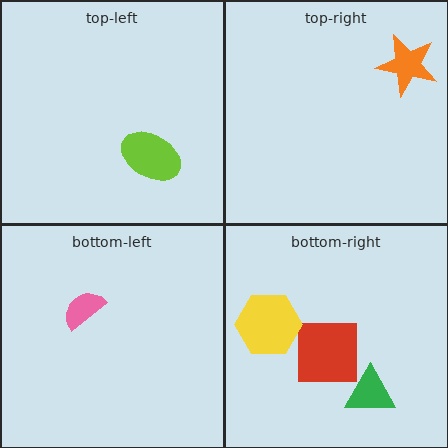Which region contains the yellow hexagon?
The bottom-right region.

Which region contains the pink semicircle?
The bottom-left region.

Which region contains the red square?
The bottom-right region.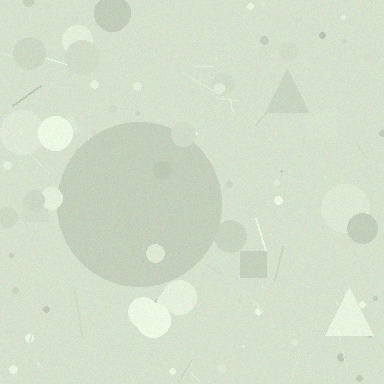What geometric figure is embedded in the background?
A circle is embedded in the background.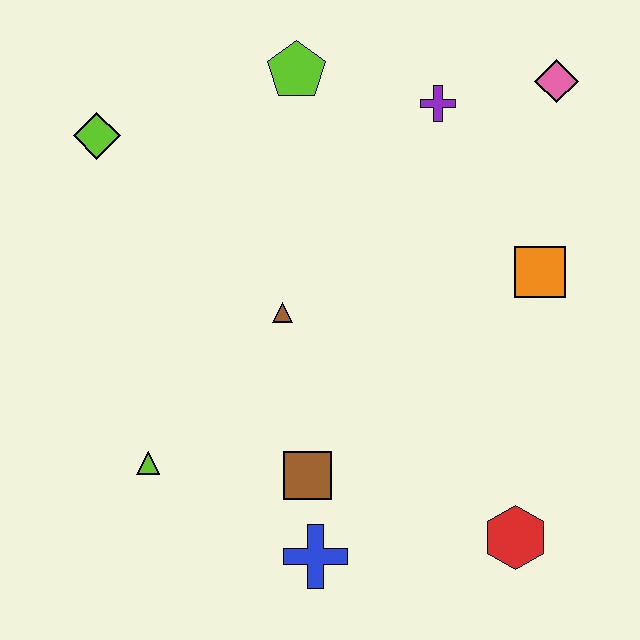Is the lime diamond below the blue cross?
No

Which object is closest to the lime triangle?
The brown square is closest to the lime triangle.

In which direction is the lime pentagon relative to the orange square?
The lime pentagon is to the left of the orange square.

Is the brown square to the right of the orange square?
No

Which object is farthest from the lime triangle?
The pink diamond is farthest from the lime triangle.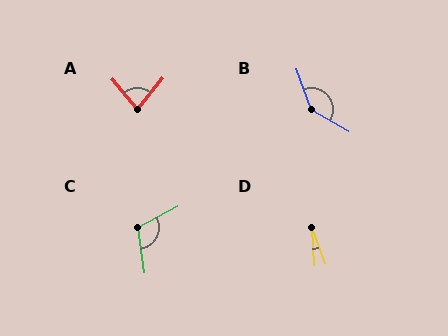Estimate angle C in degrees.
Approximately 111 degrees.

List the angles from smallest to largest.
D (17°), A (79°), C (111°), B (139°).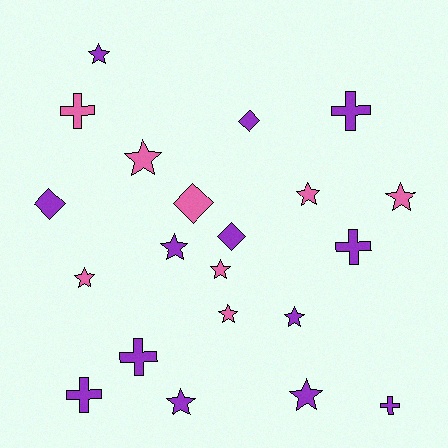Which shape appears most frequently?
Star, with 11 objects.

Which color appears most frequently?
Purple, with 13 objects.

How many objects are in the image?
There are 21 objects.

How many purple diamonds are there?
There are 3 purple diamonds.